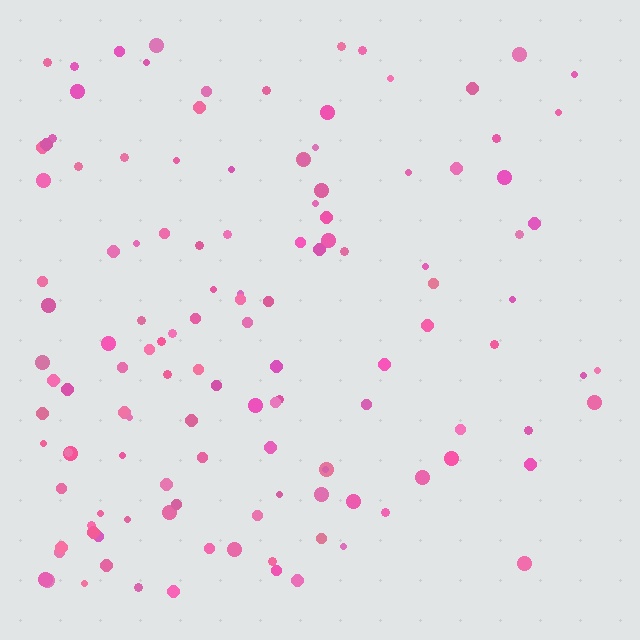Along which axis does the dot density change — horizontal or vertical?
Horizontal.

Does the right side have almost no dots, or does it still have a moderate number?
Still a moderate number, just noticeably fewer than the left.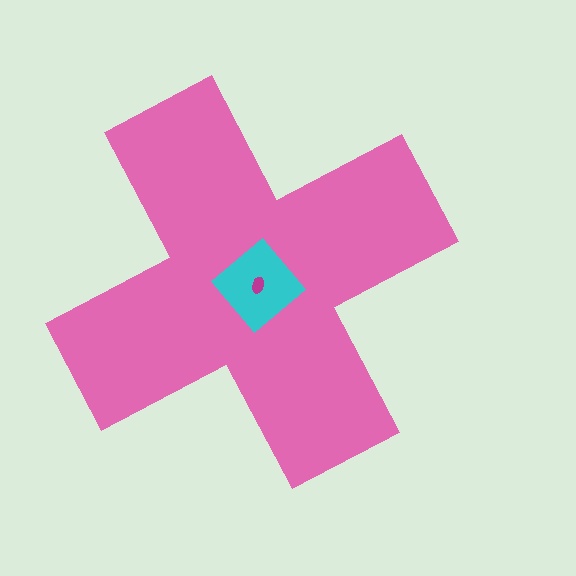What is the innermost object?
The magenta ellipse.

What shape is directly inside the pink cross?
The cyan diamond.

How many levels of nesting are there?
3.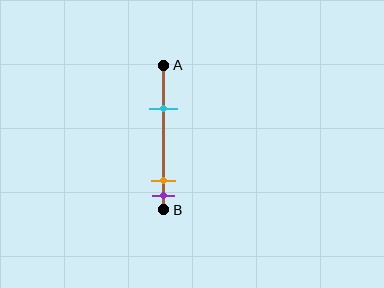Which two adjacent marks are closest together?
The orange and purple marks are the closest adjacent pair.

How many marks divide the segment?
There are 3 marks dividing the segment.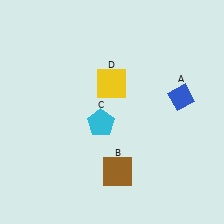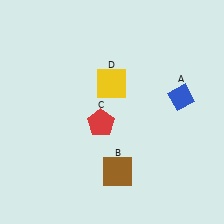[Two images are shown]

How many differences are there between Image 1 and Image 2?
There is 1 difference between the two images.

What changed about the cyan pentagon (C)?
In Image 1, C is cyan. In Image 2, it changed to red.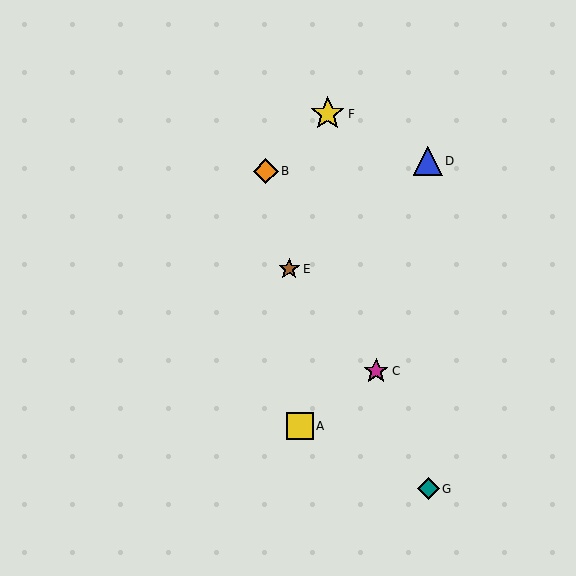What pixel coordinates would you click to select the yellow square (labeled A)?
Click at (300, 426) to select the yellow square A.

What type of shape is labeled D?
Shape D is a blue triangle.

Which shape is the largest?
The yellow star (labeled F) is the largest.